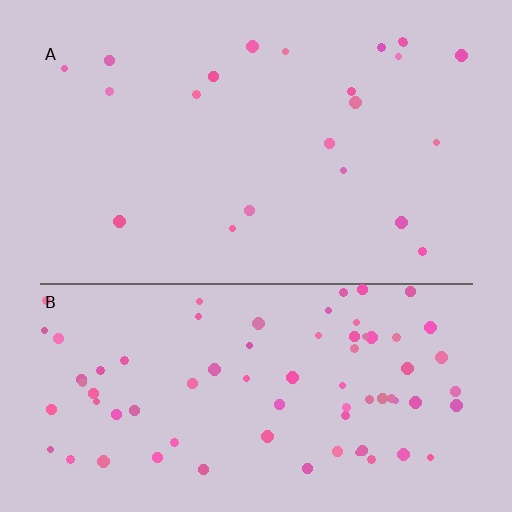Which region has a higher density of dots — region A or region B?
B (the bottom).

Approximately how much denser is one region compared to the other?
Approximately 3.5× — region B over region A.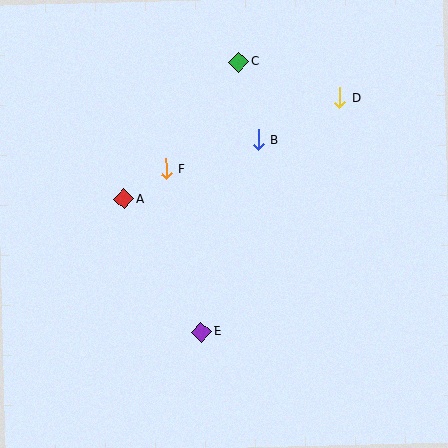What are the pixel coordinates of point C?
Point C is at (239, 62).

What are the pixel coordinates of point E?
Point E is at (201, 332).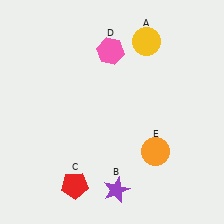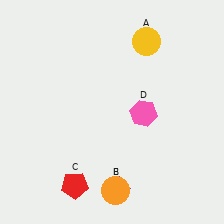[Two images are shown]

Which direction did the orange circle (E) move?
The orange circle (E) moved left.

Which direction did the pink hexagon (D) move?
The pink hexagon (D) moved down.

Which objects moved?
The objects that moved are: the pink hexagon (D), the orange circle (E).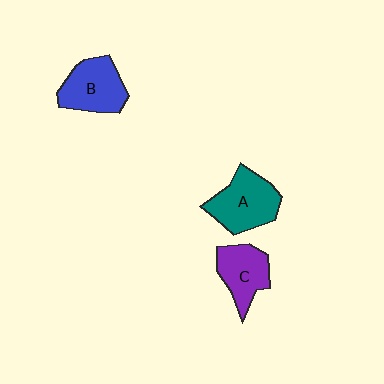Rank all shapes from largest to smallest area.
From largest to smallest: A (teal), B (blue), C (purple).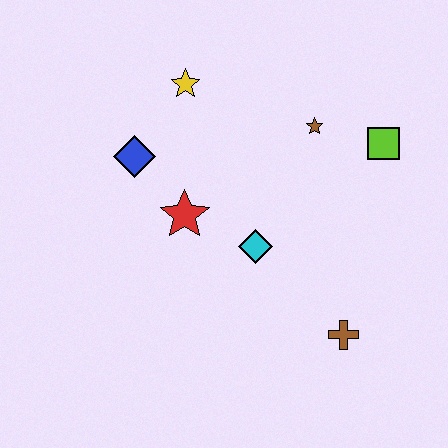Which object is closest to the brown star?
The lime square is closest to the brown star.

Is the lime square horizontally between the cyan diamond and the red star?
No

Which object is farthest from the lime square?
The blue diamond is farthest from the lime square.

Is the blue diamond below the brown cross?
No